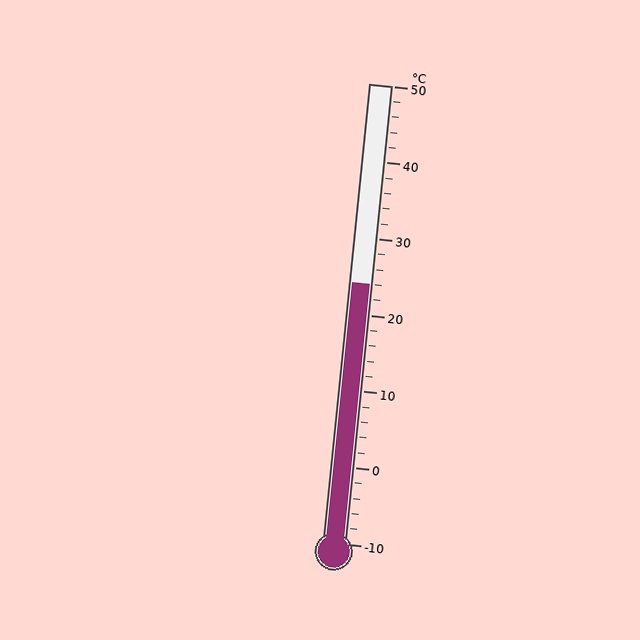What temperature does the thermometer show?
The thermometer shows approximately 24°C.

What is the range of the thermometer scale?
The thermometer scale ranges from -10°C to 50°C.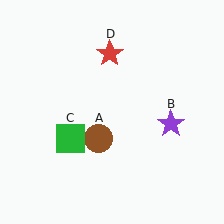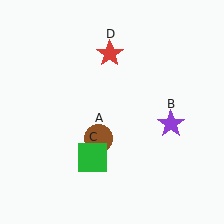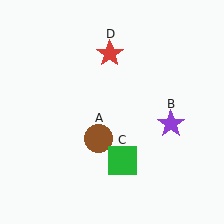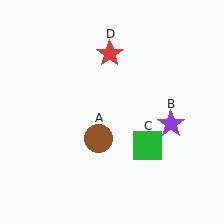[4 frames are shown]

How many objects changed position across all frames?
1 object changed position: green square (object C).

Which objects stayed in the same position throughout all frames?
Brown circle (object A) and purple star (object B) and red star (object D) remained stationary.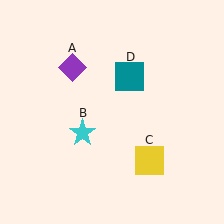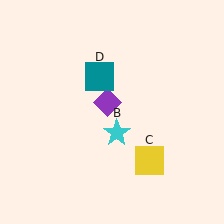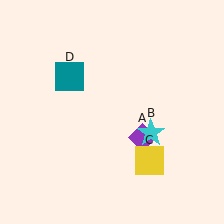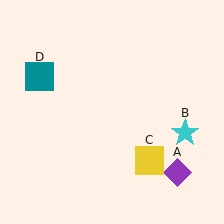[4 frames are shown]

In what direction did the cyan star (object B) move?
The cyan star (object B) moved right.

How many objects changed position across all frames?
3 objects changed position: purple diamond (object A), cyan star (object B), teal square (object D).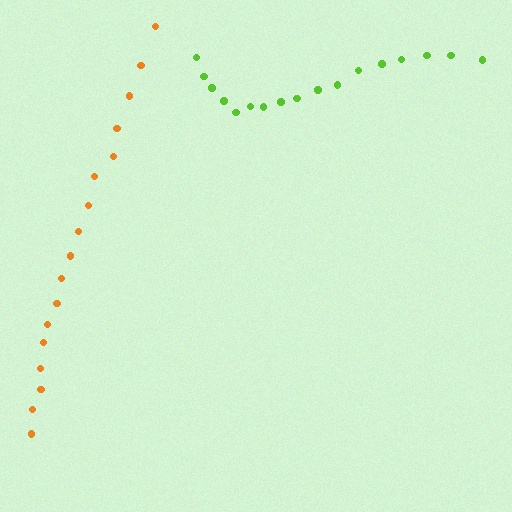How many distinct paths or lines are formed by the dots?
There are 2 distinct paths.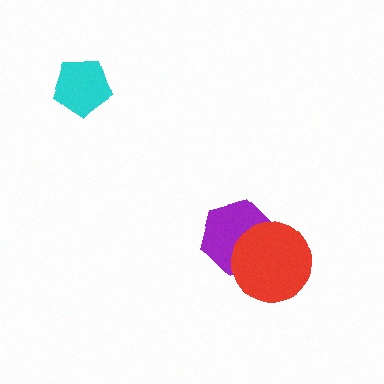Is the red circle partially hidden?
No, no other shape covers it.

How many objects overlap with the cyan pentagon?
0 objects overlap with the cyan pentagon.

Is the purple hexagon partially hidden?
Yes, it is partially covered by another shape.